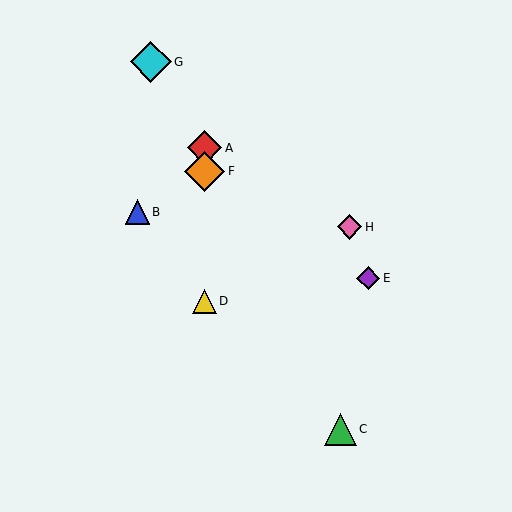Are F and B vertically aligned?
No, F is at x≈205 and B is at x≈137.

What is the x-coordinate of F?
Object F is at x≈205.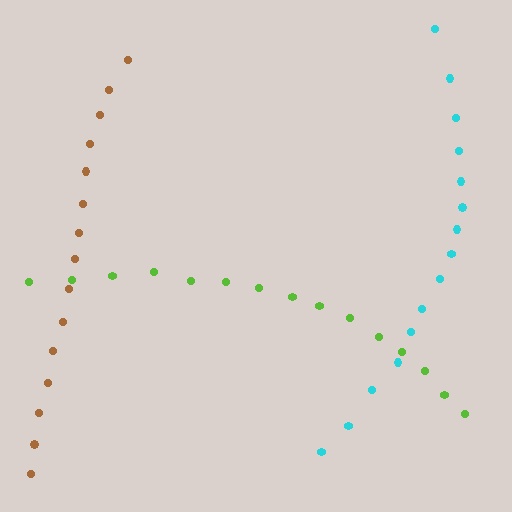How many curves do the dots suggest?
There are 3 distinct paths.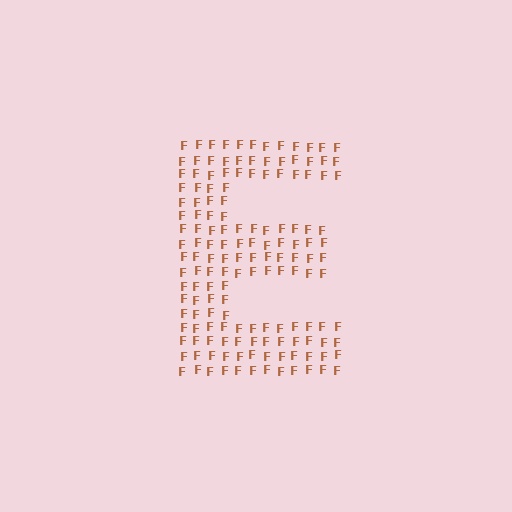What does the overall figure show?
The overall figure shows the letter E.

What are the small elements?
The small elements are letter F's.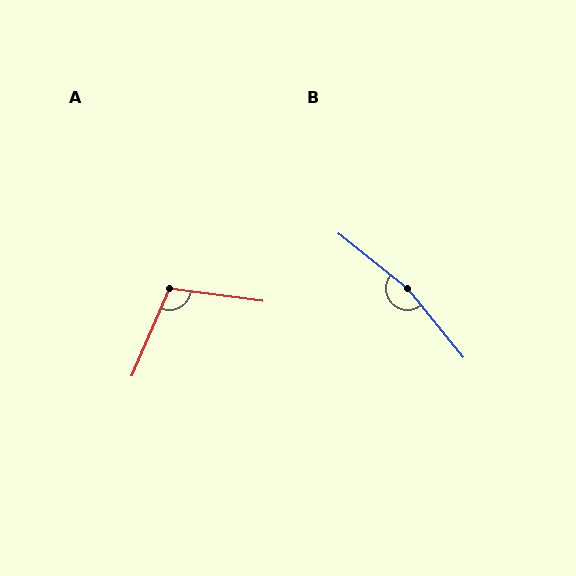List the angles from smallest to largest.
A (106°), B (167°).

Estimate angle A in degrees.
Approximately 106 degrees.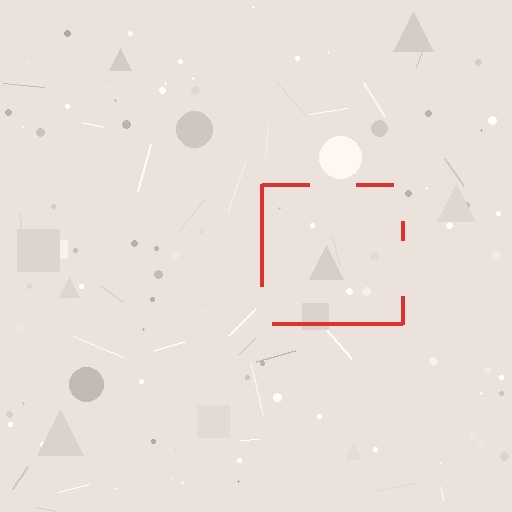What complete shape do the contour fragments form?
The contour fragments form a square.